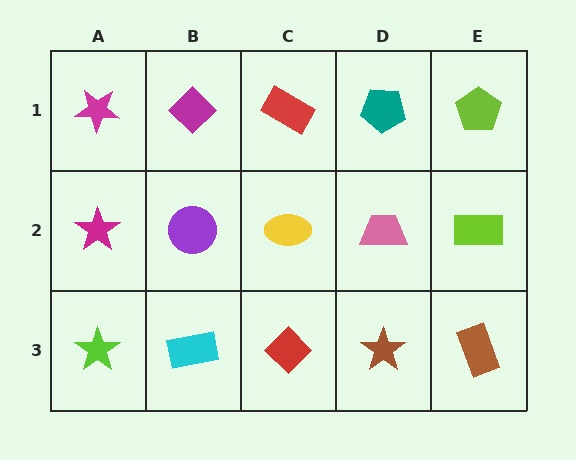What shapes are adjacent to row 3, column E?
A lime rectangle (row 2, column E), a brown star (row 3, column D).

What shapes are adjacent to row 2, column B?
A magenta diamond (row 1, column B), a cyan rectangle (row 3, column B), a magenta star (row 2, column A), a yellow ellipse (row 2, column C).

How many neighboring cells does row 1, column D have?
3.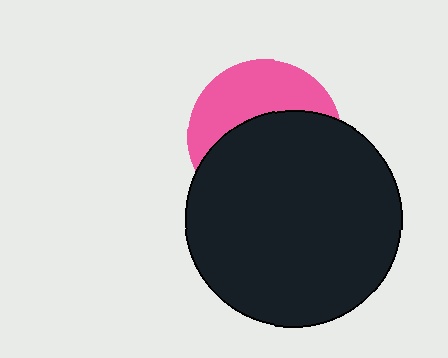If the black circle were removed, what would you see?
You would see the complete pink circle.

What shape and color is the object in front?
The object in front is a black circle.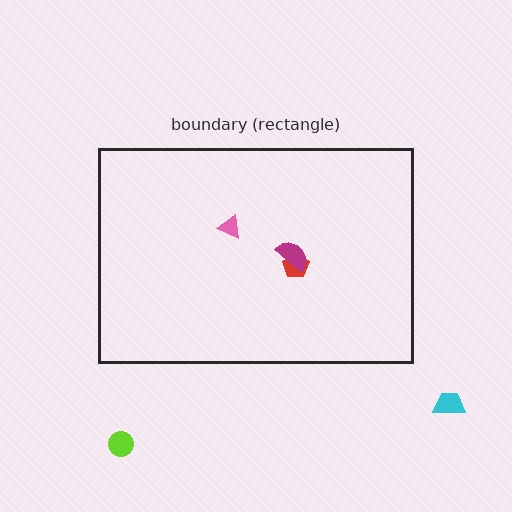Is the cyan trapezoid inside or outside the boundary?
Outside.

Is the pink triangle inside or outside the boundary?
Inside.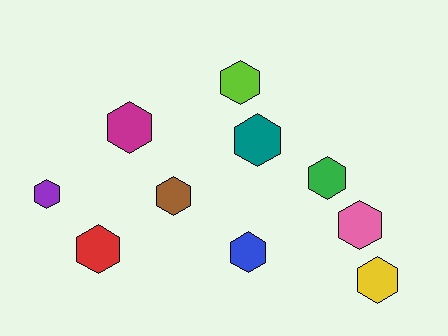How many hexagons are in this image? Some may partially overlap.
There are 10 hexagons.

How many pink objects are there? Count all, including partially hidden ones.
There is 1 pink object.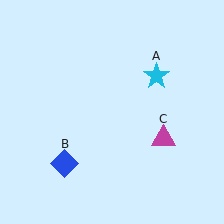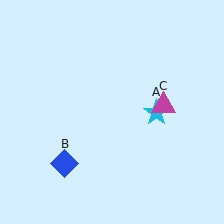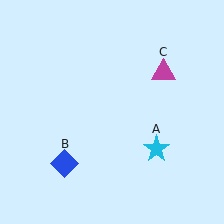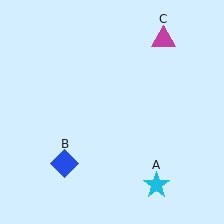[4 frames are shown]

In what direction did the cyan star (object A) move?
The cyan star (object A) moved down.